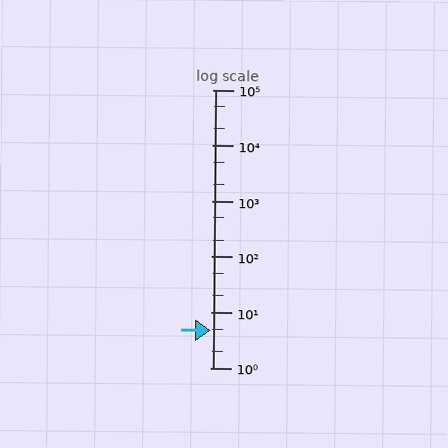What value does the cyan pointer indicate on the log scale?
The pointer indicates approximately 4.8.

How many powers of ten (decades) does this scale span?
The scale spans 5 decades, from 1 to 100000.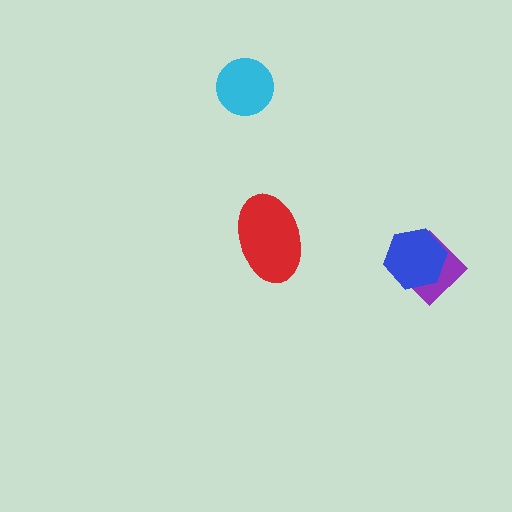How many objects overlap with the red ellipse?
0 objects overlap with the red ellipse.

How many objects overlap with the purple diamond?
1 object overlaps with the purple diamond.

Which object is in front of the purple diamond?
The blue hexagon is in front of the purple diamond.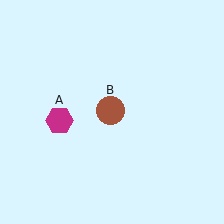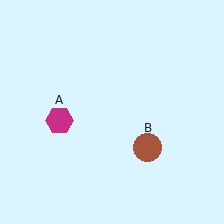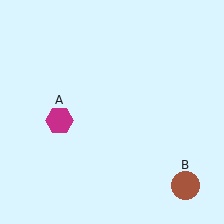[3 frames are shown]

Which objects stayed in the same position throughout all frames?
Magenta hexagon (object A) remained stationary.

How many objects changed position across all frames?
1 object changed position: brown circle (object B).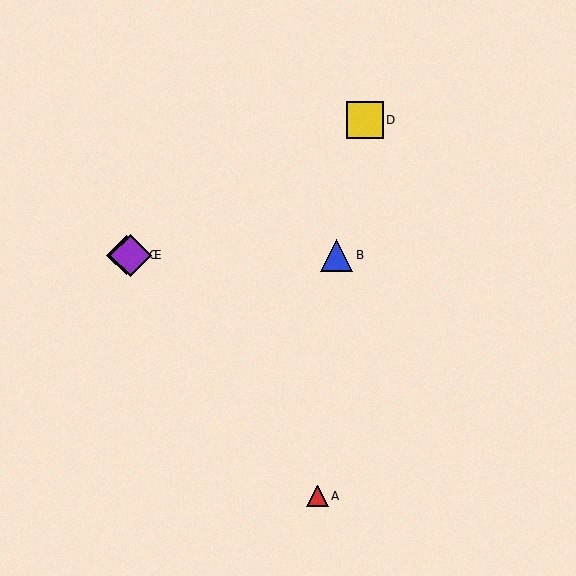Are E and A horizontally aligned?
No, E is at y≈255 and A is at y≈496.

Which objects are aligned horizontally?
Objects B, C, E are aligned horizontally.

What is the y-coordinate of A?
Object A is at y≈496.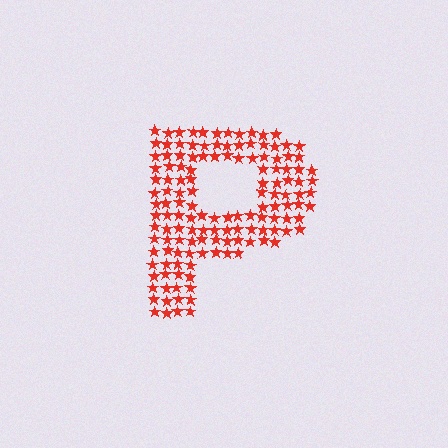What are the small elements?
The small elements are stars.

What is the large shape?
The large shape is the letter P.